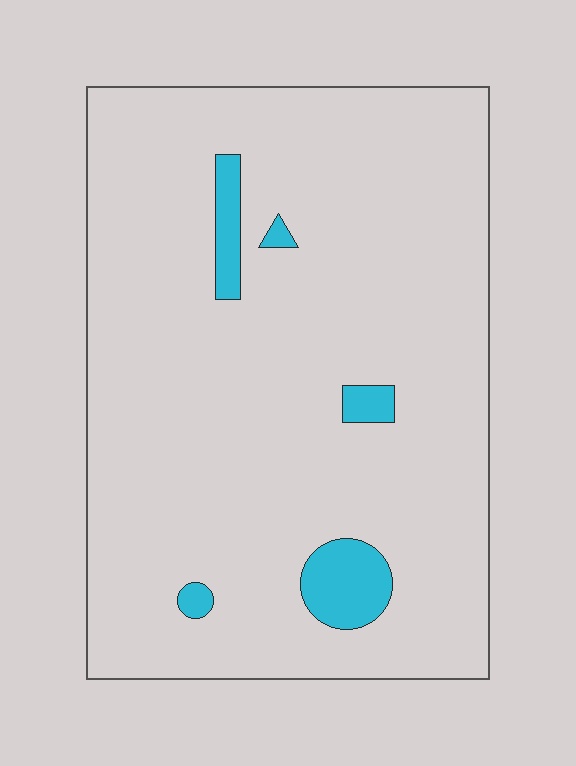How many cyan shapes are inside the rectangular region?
5.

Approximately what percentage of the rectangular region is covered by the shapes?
Approximately 5%.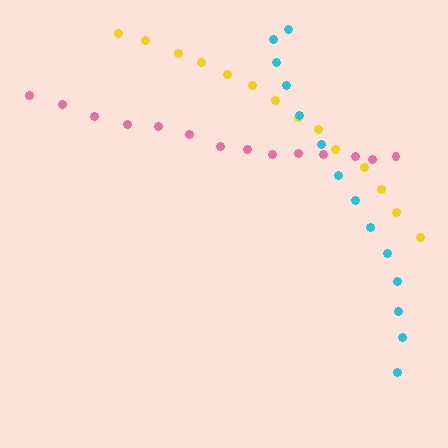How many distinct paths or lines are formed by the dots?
There are 3 distinct paths.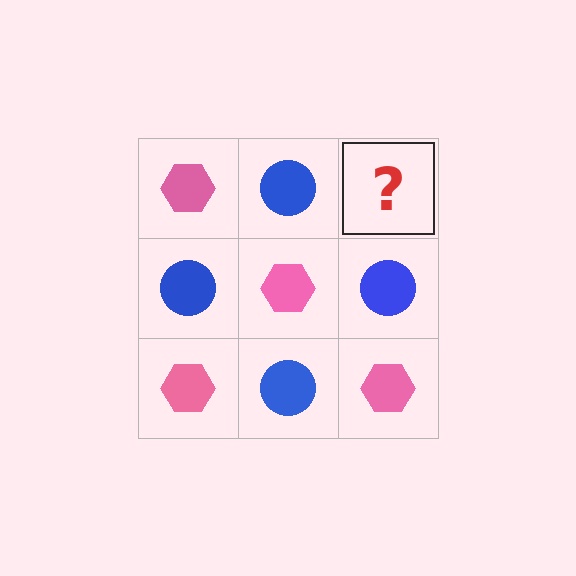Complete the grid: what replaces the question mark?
The question mark should be replaced with a pink hexagon.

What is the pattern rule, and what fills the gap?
The rule is that it alternates pink hexagon and blue circle in a checkerboard pattern. The gap should be filled with a pink hexagon.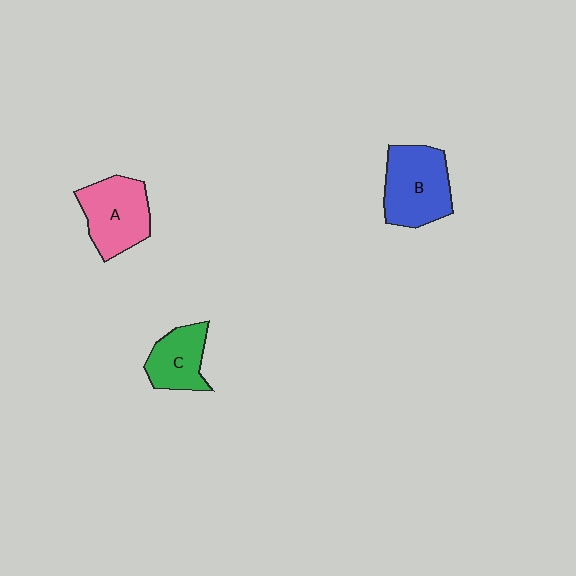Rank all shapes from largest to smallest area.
From largest to smallest: B (blue), A (pink), C (green).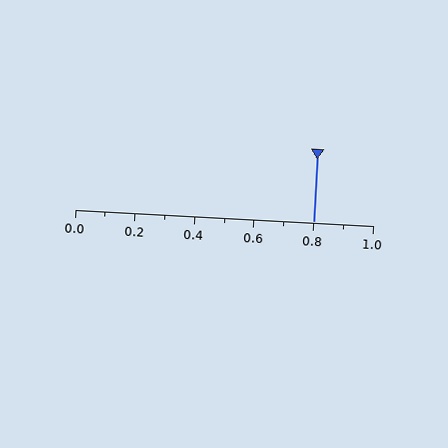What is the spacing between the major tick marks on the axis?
The major ticks are spaced 0.2 apart.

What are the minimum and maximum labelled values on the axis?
The axis runs from 0.0 to 1.0.